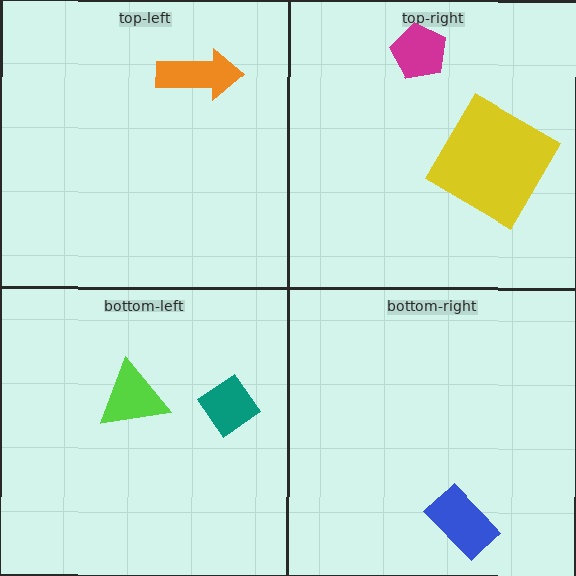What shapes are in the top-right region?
The magenta pentagon, the yellow diamond.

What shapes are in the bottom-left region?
The lime triangle, the teal diamond.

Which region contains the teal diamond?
The bottom-left region.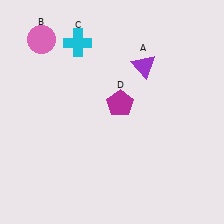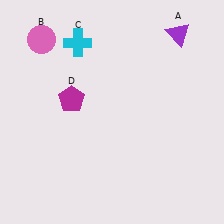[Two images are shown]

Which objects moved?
The objects that moved are: the purple triangle (A), the magenta pentagon (D).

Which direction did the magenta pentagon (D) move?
The magenta pentagon (D) moved left.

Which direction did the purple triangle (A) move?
The purple triangle (A) moved right.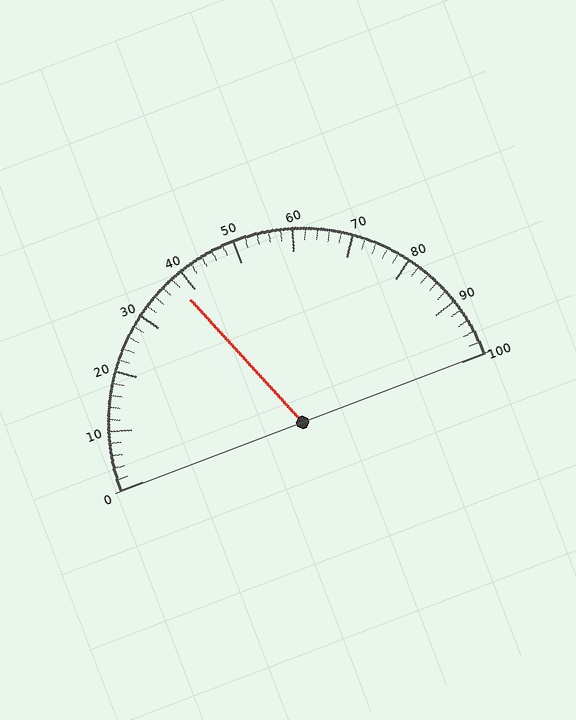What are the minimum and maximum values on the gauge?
The gauge ranges from 0 to 100.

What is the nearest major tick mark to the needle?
The nearest major tick mark is 40.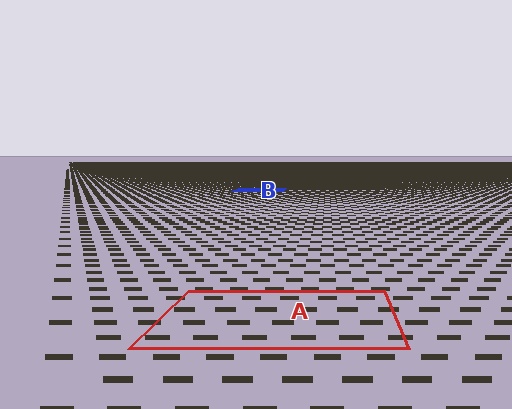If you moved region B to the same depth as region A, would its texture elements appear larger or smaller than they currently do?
They would appear larger. At a closer depth, the same texture elements are projected at a bigger on-screen size.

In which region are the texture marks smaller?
The texture marks are smaller in region B, because it is farther away.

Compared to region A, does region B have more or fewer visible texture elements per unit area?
Region B has more texture elements per unit area — they are packed more densely because it is farther away.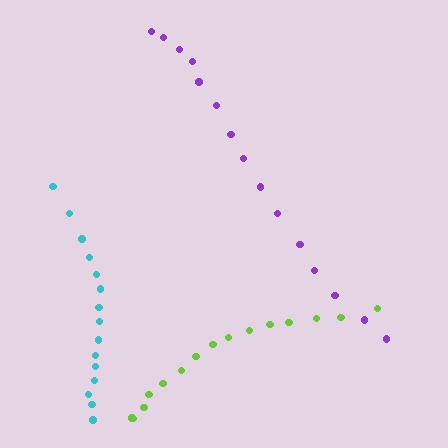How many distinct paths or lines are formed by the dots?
There are 3 distinct paths.